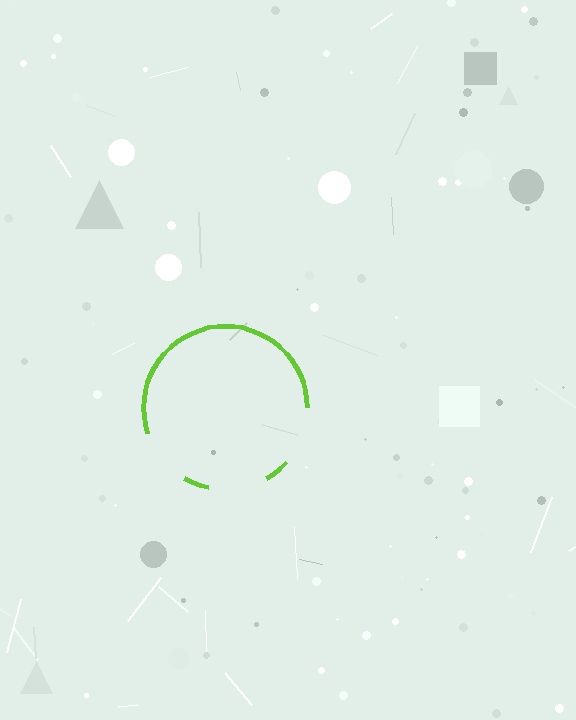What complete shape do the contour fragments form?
The contour fragments form a circle.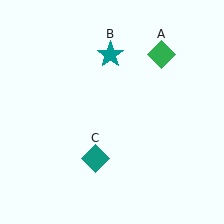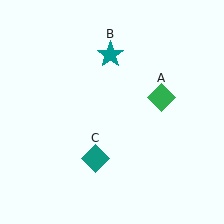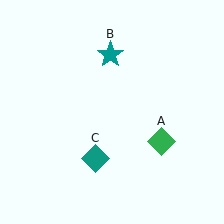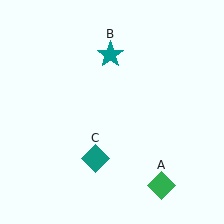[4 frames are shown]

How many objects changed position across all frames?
1 object changed position: green diamond (object A).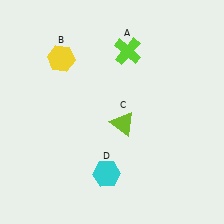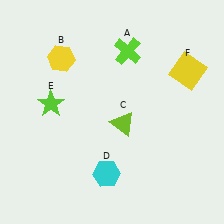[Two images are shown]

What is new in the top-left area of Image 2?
A lime star (E) was added in the top-left area of Image 2.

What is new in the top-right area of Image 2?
A yellow square (F) was added in the top-right area of Image 2.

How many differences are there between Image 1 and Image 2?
There are 2 differences between the two images.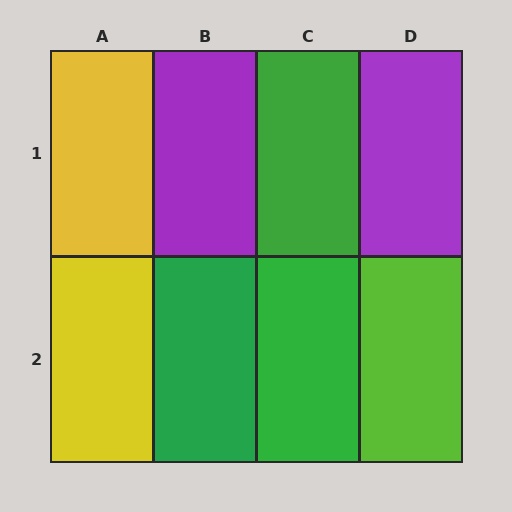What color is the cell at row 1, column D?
Purple.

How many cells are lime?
1 cell is lime.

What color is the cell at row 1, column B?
Purple.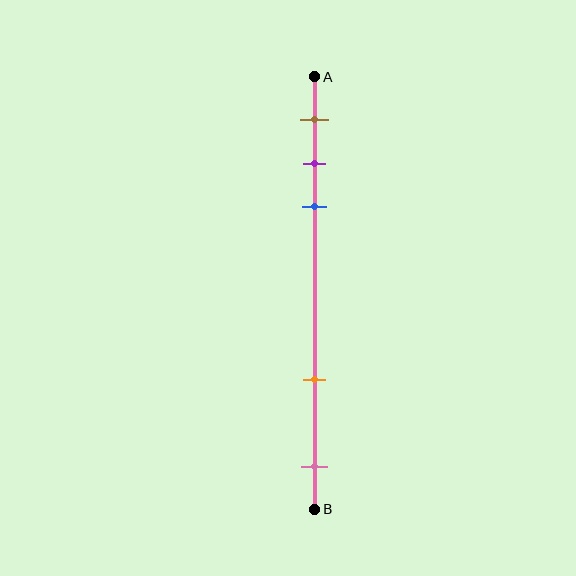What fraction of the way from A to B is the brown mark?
The brown mark is approximately 10% (0.1) of the way from A to B.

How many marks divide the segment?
There are 5 marks dividing the segment.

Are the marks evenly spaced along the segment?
No, the marks are not evenly spaced.